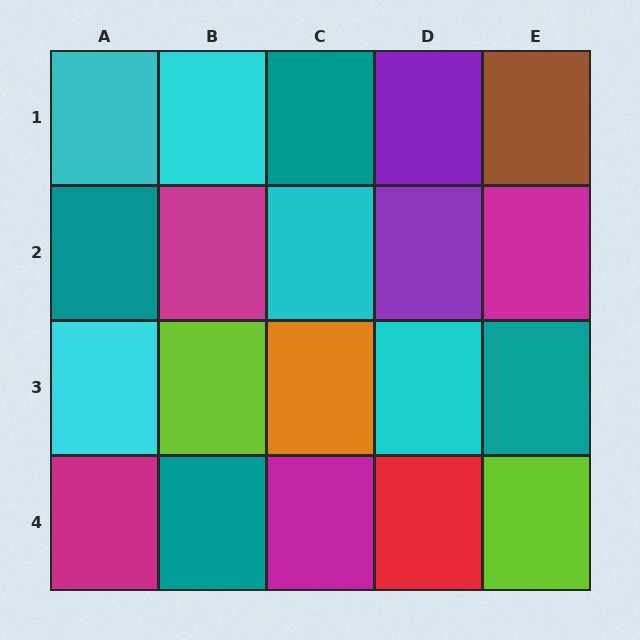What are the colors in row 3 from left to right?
Cyan, lime, orange, cyan, teal.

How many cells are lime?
2 cells are lime.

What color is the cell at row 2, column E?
Magenta.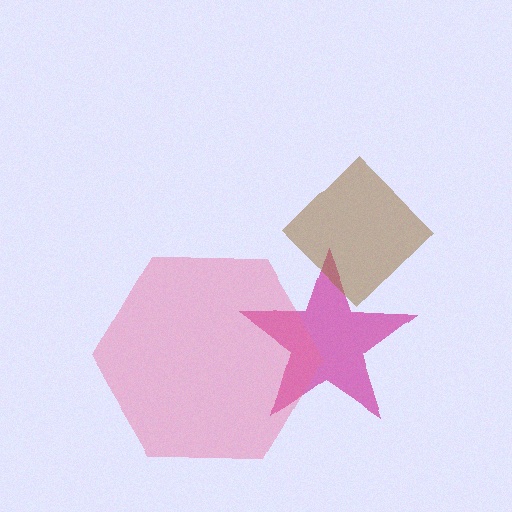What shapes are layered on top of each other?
The layered shapes are: a magenta star, a brown diamond, a pink hexagon.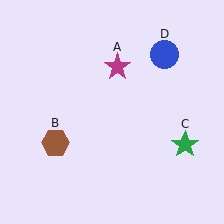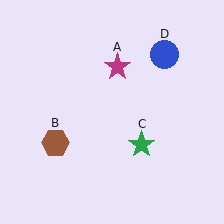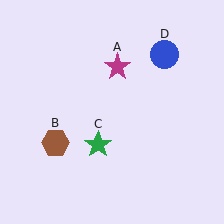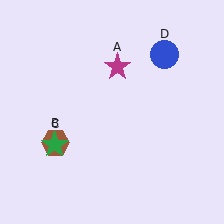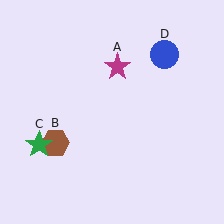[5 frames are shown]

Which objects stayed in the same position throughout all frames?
Magenta star (object A) and brown hexagon (object B) and blue circle (object D) remained stationary.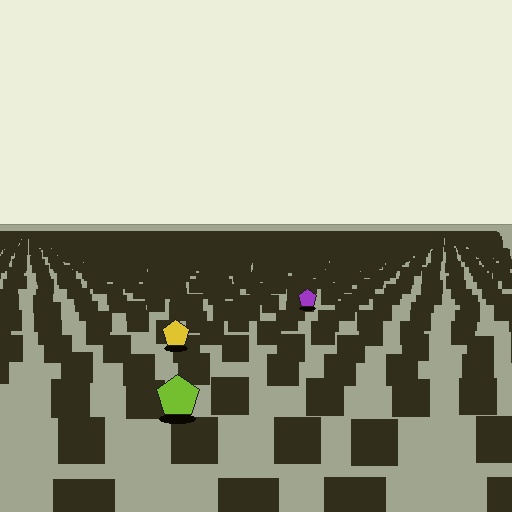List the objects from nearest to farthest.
From nearest to farthest: the lime pentagon, the yellow pentagon, the purple pentagon.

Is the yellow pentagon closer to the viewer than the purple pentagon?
Yes. The yellow pentagon is closer — you can tell from the texture gradient: the ground texture is coarser near it.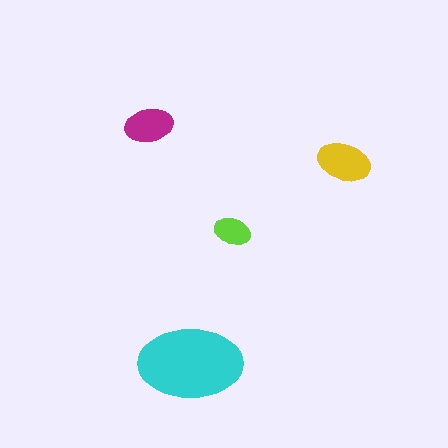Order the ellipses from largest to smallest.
the cyan one, the yellow one, the magenta one, the lime one.